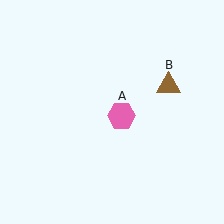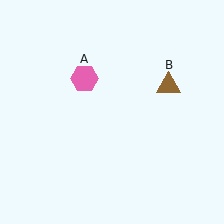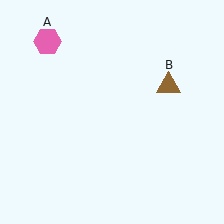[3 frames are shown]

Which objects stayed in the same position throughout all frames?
Brown triangle (object B) remained stationary.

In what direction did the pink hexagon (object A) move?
The pink hexagon (object A) moved up and to the left.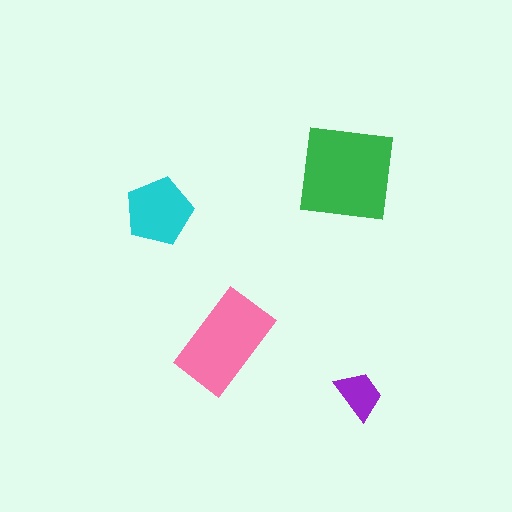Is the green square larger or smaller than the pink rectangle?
Larger.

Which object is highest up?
The green square is topmost.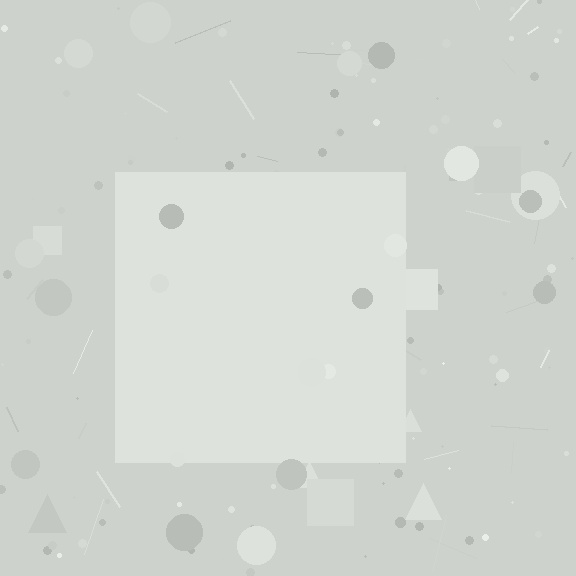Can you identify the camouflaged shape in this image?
The camouflaged shape is a square.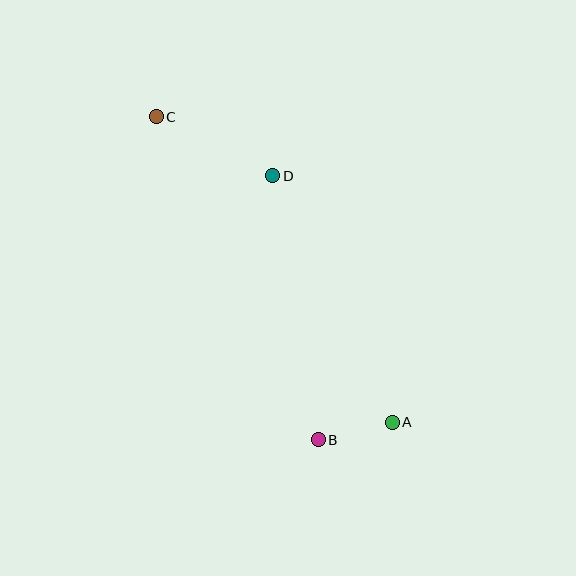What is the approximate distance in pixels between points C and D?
The distance between C and D is approximately 130 pixels.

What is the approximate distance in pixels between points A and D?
The distance between A and D is approximately 274 pixels.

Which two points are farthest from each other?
Points A and C are farthest from each other.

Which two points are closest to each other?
Points A and B are closest to each other.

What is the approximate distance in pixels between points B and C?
The distance between B and C is approximately 361 pixels.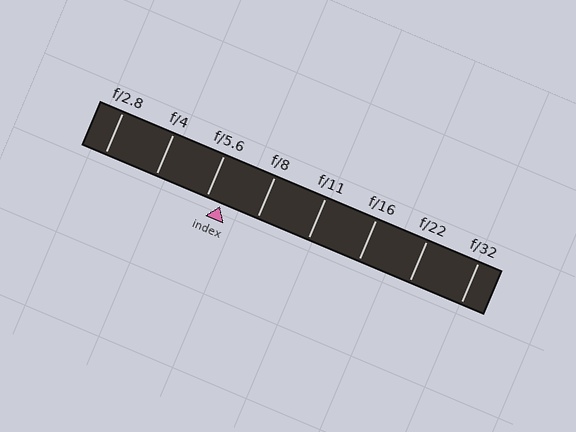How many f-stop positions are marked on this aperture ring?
There are 8 f-stop positions marked.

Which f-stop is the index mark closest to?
The index mark is closest to f/5.6.